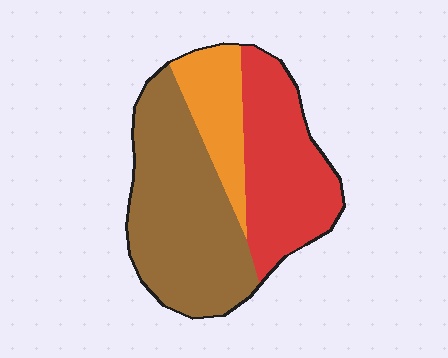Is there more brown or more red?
Brown.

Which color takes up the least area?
Orange, at roughly 15%.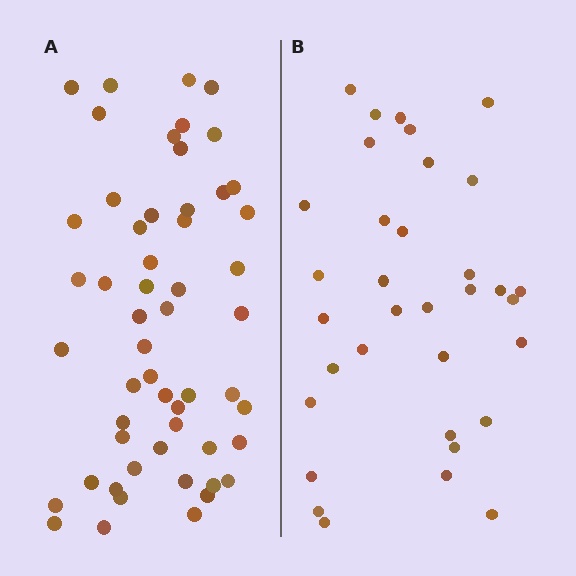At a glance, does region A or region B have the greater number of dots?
Region A (the left region) has more dots.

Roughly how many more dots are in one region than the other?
Region A has approximately 20 more dots than region B.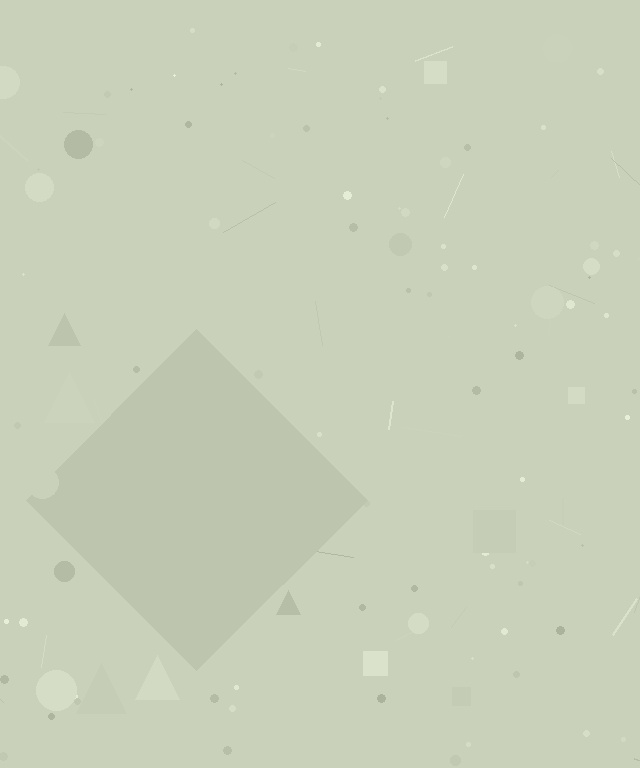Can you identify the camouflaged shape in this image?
The camouflaged shape is a diamond.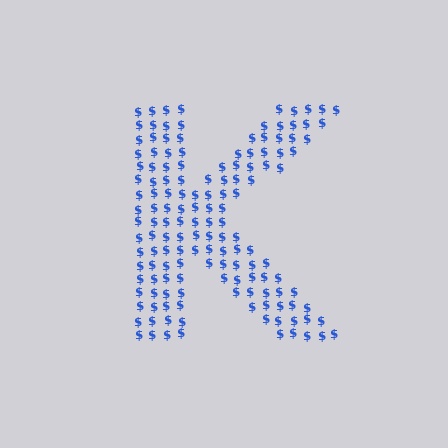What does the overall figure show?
The overall figure shows the letter K.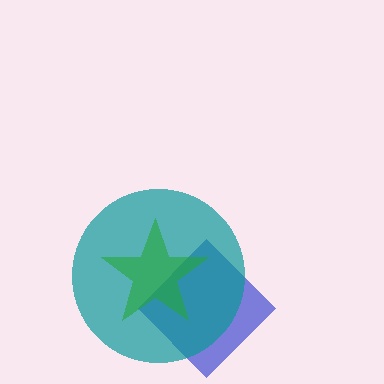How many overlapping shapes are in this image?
There are 3 overlapping shapes in the image.